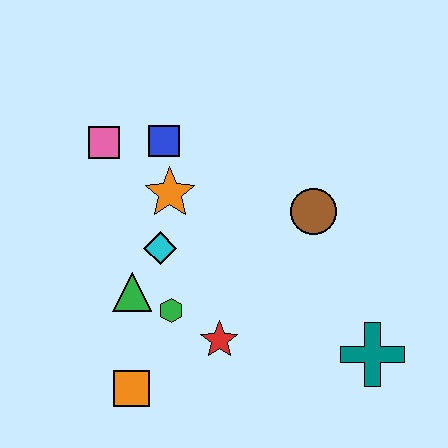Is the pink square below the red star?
No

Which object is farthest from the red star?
The pink square is farthest from the red star.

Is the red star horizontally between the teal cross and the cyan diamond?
Yes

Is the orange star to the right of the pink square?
Yes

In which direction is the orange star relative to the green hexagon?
The orange star is above the green hexagon.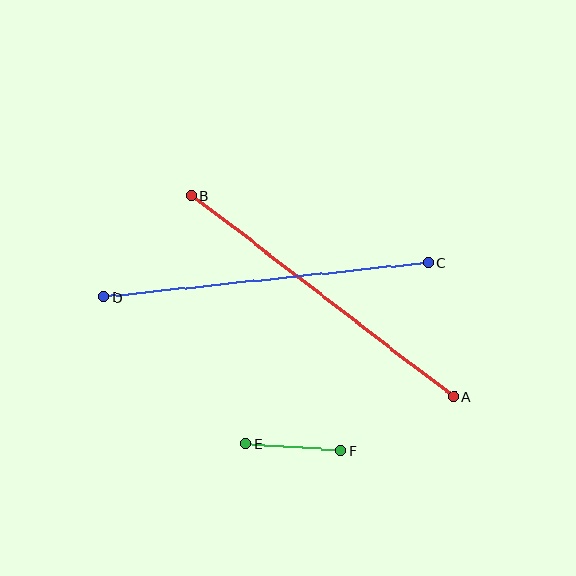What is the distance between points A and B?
The distance is approximately 330 pixels.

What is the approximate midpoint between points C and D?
The midpoint is at approximately (266, 280) pixels.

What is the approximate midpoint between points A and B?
The midpoint is at approximately (323, 296) pixels.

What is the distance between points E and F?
The distance is approximately 95 pixels.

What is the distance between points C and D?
The distance is approximately 327 pixels.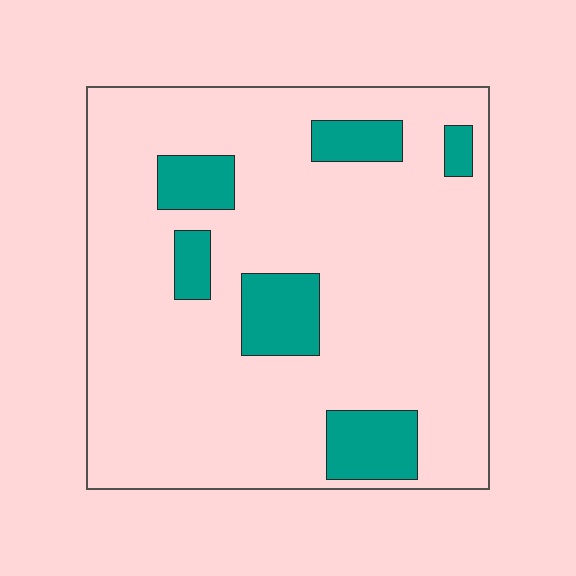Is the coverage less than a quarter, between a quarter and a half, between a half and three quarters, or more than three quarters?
Less than a quarter.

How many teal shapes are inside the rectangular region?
6.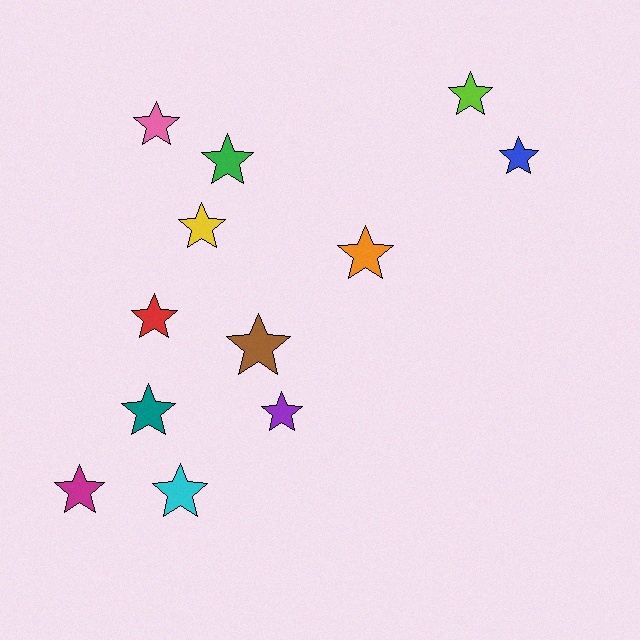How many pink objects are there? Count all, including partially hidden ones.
There is 1 pink object.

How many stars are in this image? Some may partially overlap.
There are 12 stars.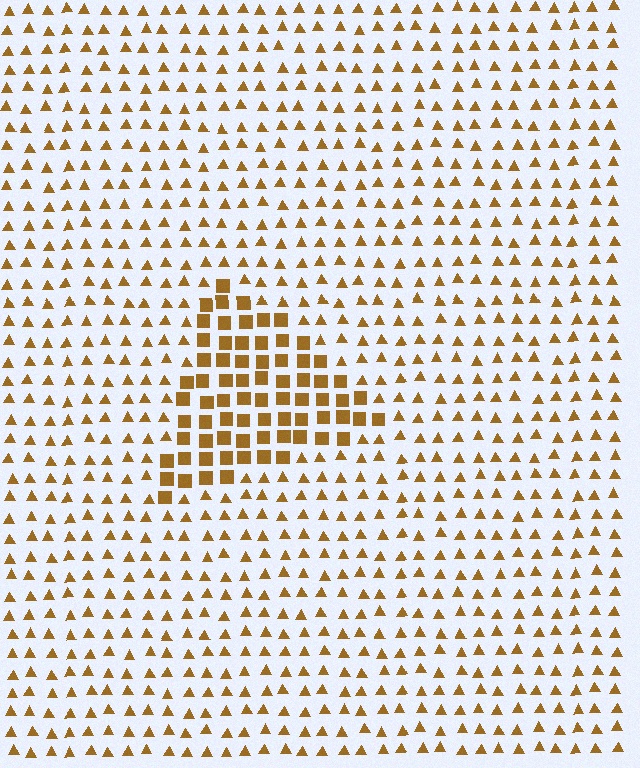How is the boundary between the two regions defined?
The boundary is defined by a change in element shape: squares inside vs. triangles outside. All elements share the same color and spacing.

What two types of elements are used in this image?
The image uses squares inside the triangle region and triangles outside it.